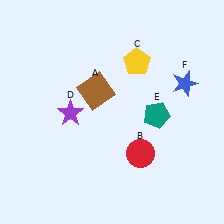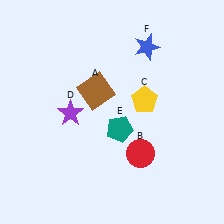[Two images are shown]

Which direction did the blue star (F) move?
The blue star (F) moved left.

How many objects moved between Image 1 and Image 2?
3 objects moved between the two images.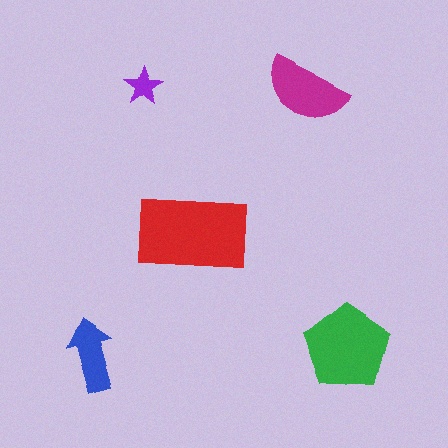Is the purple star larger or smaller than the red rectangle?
Smaller.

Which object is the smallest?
The purple star.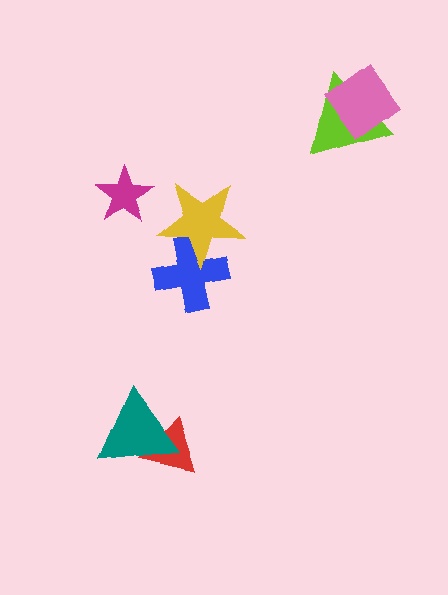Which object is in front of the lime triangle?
The pink diamond is in front of the lime triangle.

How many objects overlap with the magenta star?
0 objects overlap with the magenta star.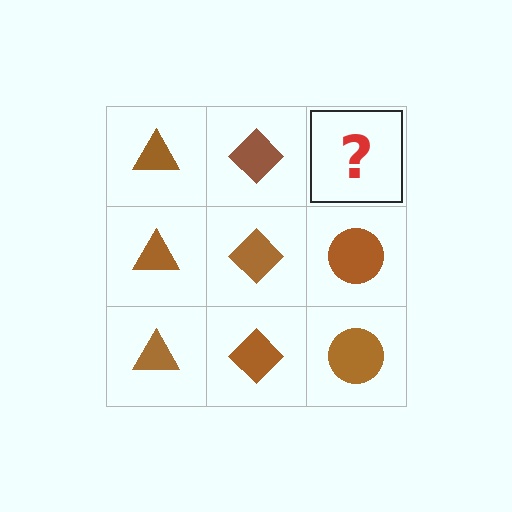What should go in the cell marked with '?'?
The missing cell should contain a brown circle.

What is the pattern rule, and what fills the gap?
The rule is that each column has a consistent shape. The gap should be filled with a brown circle.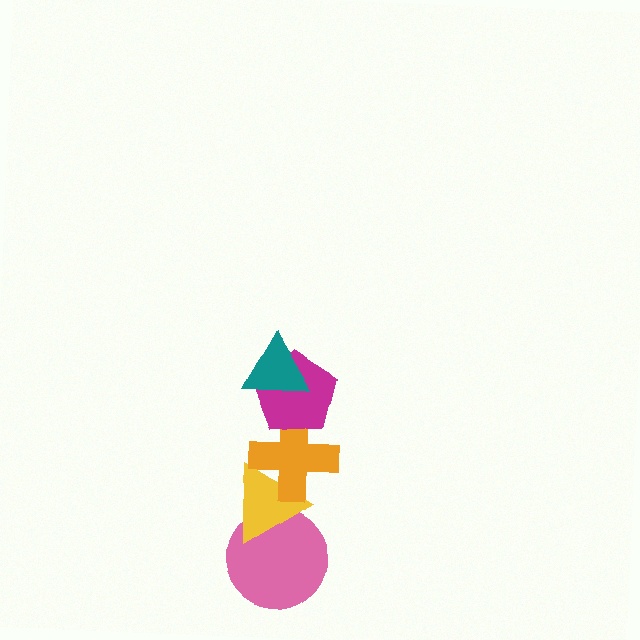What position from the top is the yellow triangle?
The yellow triangle is 4th from the top.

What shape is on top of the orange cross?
The magenta pentagon is on top of the orange cross.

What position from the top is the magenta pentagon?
The magenta pentagon is 2nd from the top.